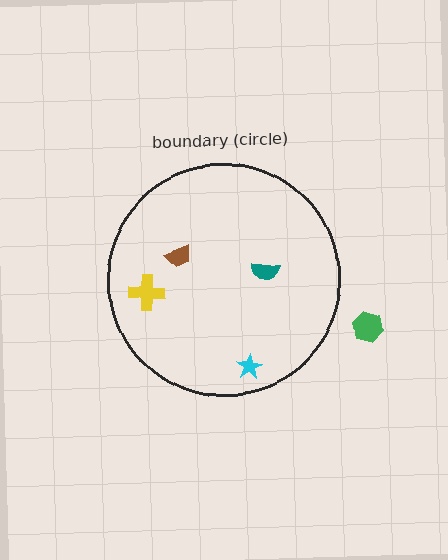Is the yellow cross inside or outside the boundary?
Inside.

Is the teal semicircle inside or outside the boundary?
Inside.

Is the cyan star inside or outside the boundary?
Inside.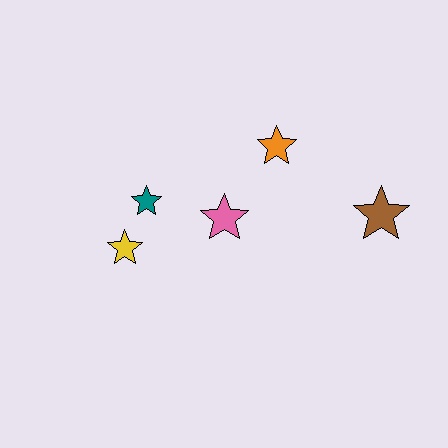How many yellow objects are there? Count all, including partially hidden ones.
There is 1 yellow object.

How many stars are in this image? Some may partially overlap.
There are 5 stars.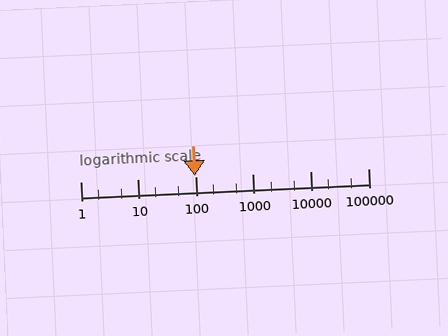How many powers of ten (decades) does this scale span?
The scale spans 5 decades, from 1 to 100000.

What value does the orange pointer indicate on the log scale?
The pointer indicates approximately 99.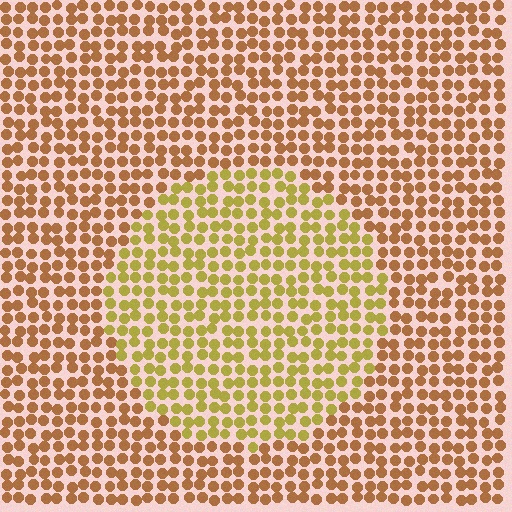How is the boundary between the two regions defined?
The boundary is defined purely by a slight shift in hue (about 32 degrees). Spacing, size, and orientation are identical on both sides.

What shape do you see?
I see a circle.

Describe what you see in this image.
The image is filled with small brown elements in a uniform arrangement. A circle-shaped region is visible where the elements are tinted to a slightly different hue, forming a subtle color boundary.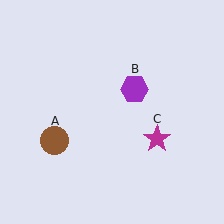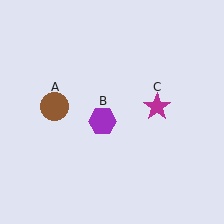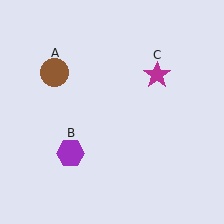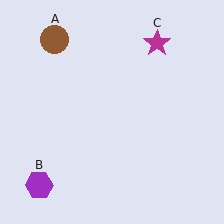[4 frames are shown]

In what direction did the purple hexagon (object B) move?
The purple hexagon (object B) moved down and to the left.